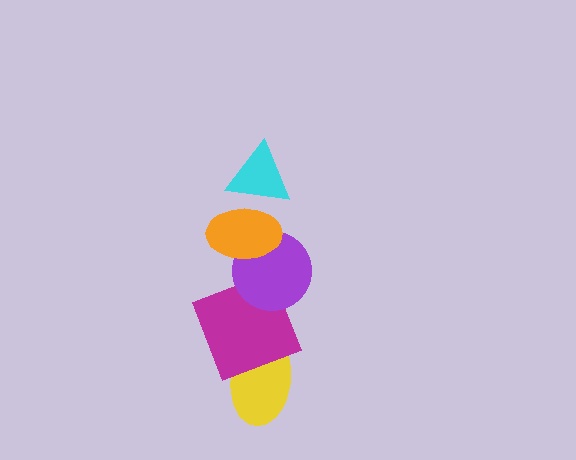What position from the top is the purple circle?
The purple circle is 3rd from the top.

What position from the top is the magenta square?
The magenta square is 4th from the top.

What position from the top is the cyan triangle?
The cyan triangle is 1st from the top.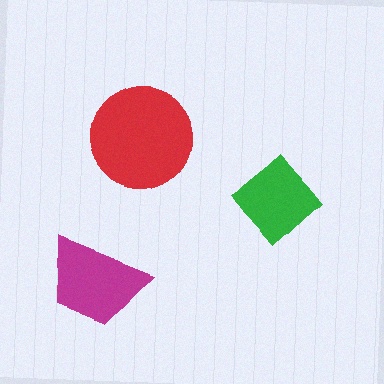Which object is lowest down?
The magenta trapezoid is bottommost.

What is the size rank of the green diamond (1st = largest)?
3rd.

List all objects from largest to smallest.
The red circle, the magenta trapezoid, the green diamond.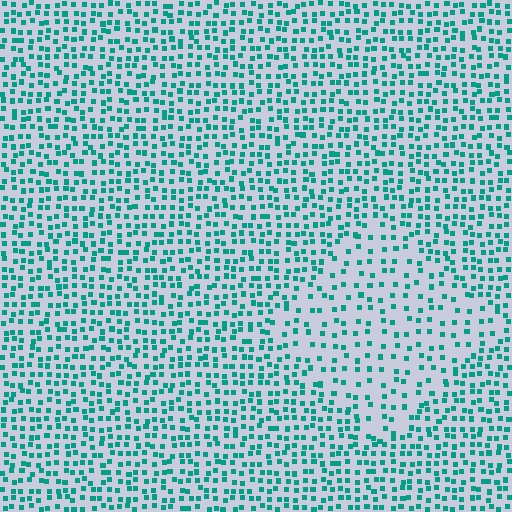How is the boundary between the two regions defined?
The boundary is defined by a change in element density (approximately 1.9x ratio). All elements are the same color, size, and shape.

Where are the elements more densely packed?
The elements are more densely packed outside the diamond boundary.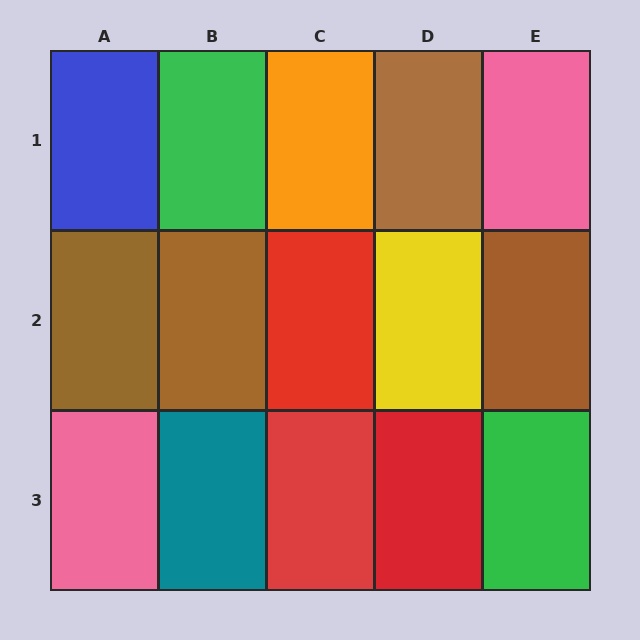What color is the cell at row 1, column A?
Blue.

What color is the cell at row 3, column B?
Teal.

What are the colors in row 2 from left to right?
Brown, brown, red, yellow, brown.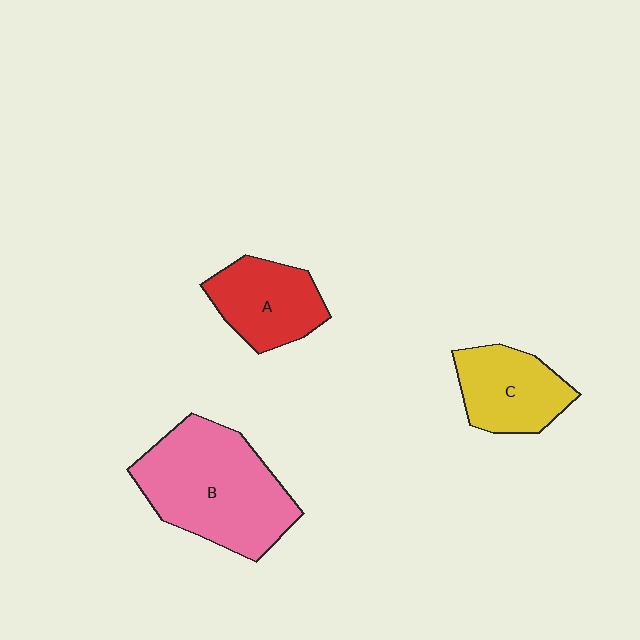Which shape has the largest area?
Shape B (pink).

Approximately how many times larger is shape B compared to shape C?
Approximately 1.8 times.